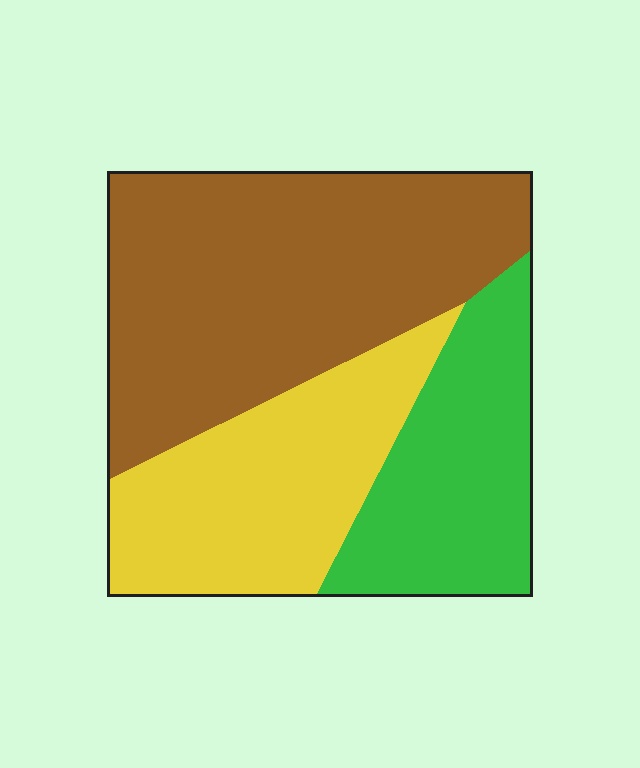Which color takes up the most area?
Brown, at roughly 45%.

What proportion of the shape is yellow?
Yellow takes up between a sixth and a third of the shape.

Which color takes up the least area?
Green, at roughly 25%.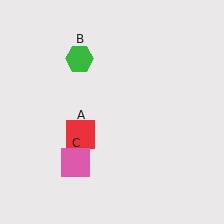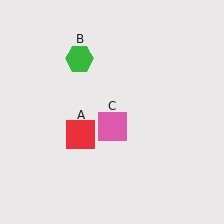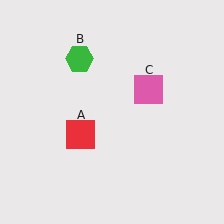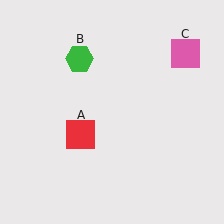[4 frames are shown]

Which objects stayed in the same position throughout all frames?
Red square (object A) and green hexagon (object B) remained stationary.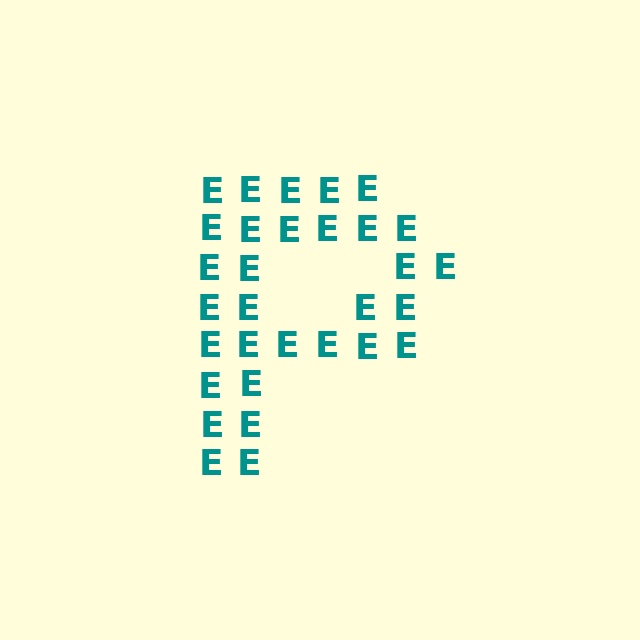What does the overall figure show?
The overall figure shows the letter P.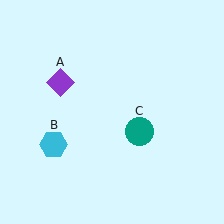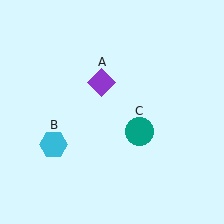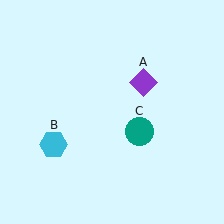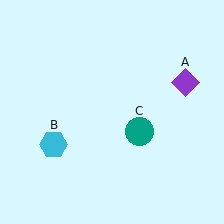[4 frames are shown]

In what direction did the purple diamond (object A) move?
The purple diamond (object A) moved right.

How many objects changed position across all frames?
1 object changed position: purple diamond (object A).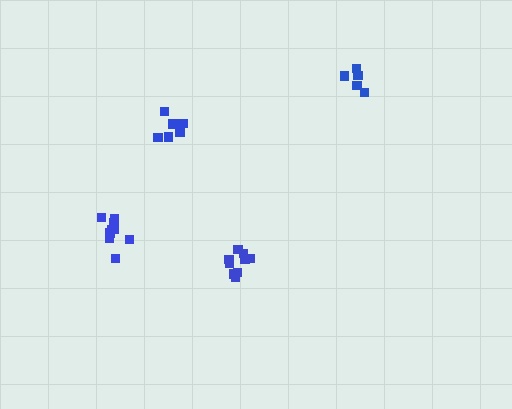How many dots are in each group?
Group 1: 9 dots, Group 2: 7 dots, Group 3: 11 dots, Group 4: 5 dots (32 total).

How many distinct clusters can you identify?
There are 4 distinct clusters.